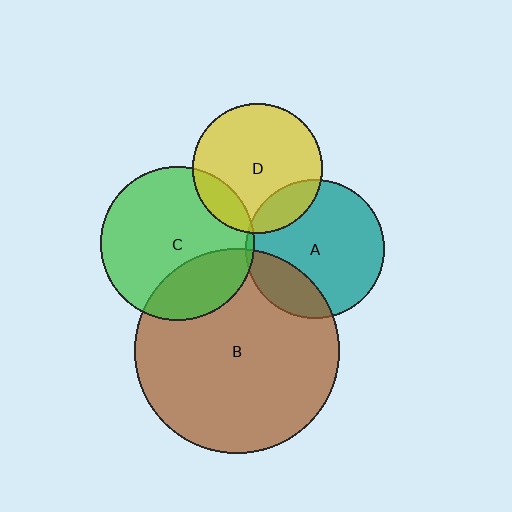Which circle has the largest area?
Circle B (brown).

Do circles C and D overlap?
Yes.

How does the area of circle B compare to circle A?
Approximately 2.2 times.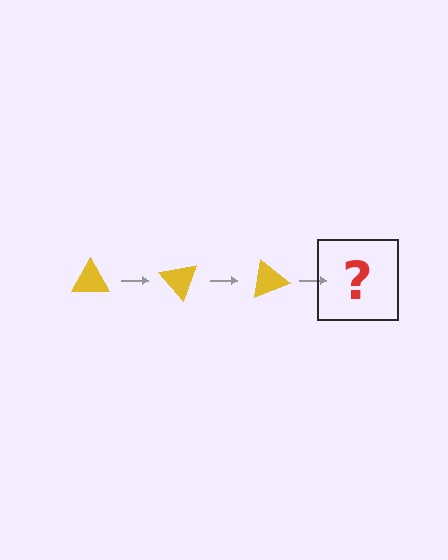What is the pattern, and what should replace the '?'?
The pattern is that the triangle rotates 50 degrees each step. The '?' should be a yellow triangle rotated 150 degrees.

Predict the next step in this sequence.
The next step is a yellow triangle rotated 150 degrees.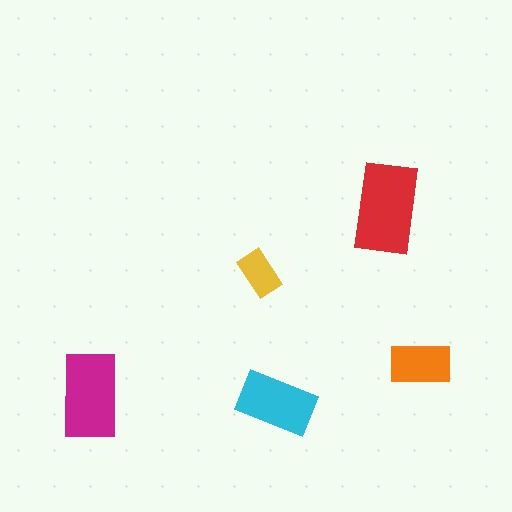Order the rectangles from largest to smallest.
the red one, the magenta one, the cyan one, the orange one, the yellow one.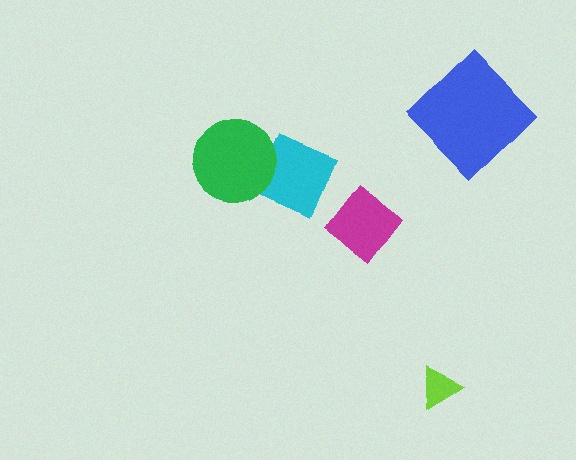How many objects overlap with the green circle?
1 object overlaps with the green circle.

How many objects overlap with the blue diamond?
0 objects overlap with the blue diamond.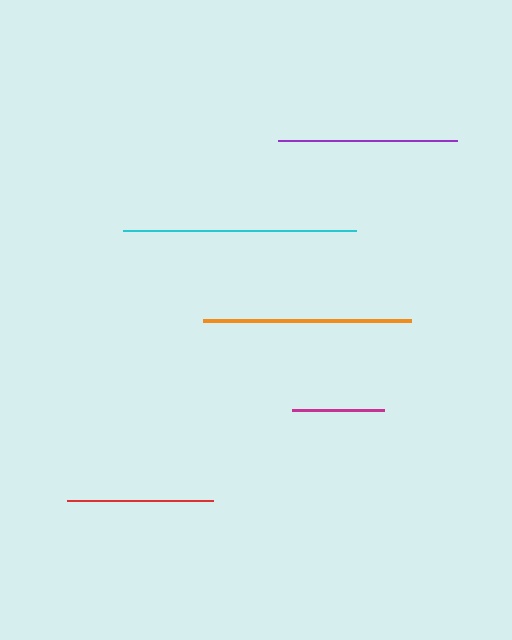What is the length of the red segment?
The red segment is approximately 147 pixels long.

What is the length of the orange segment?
The orange segment is approximately 208 pixels long.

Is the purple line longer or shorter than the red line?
The purple line is longer than the red line.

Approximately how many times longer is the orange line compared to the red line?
The orange line is approximately 1.4 times the length of the red line.